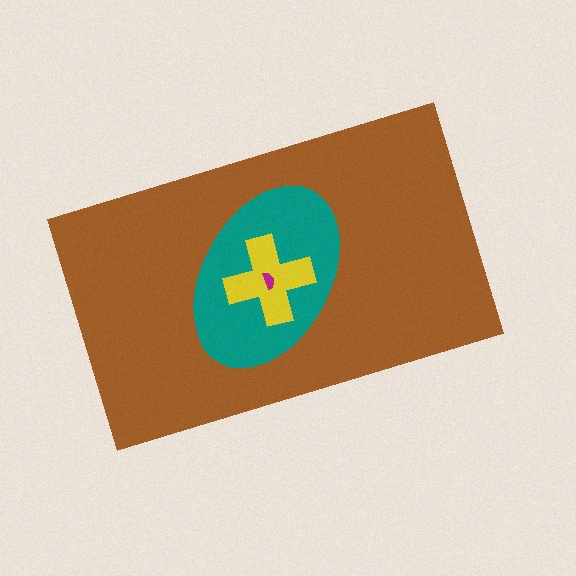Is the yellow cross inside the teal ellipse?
Yes.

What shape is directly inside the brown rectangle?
The teal ellipse.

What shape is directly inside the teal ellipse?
The yellow cross.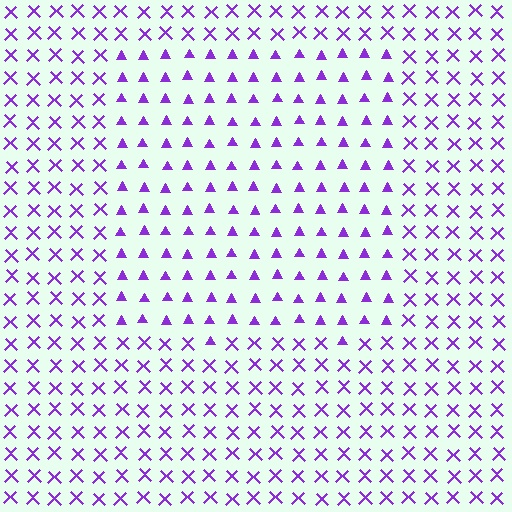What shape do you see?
I see a rectangle.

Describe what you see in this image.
The image is filled with small purple elements arranged in a uniform grid. A rectangle-shaped region contains triangles, while the surrounding area contains X marks. The boundary is defined purely by the change in element shape.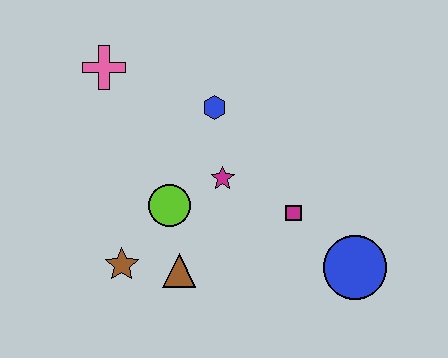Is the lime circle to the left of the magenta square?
Yes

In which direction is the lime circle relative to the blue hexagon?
The lime circle is below the blue hexagon.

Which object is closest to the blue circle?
The magenta square is closest to the blue circle.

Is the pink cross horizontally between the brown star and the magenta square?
No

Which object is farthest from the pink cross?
The blue circle is farthest from the pink cross.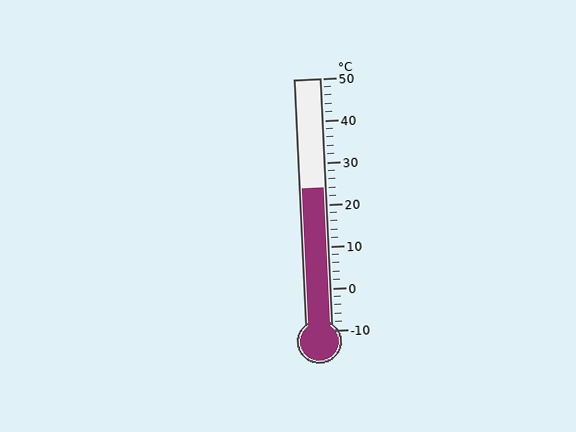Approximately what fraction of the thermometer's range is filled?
The thermometer is filled to approximately 55% of its range.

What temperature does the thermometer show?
The thermometer shows approximately 24°C.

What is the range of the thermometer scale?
The thermometer scale ranges from -10°C to 50°C.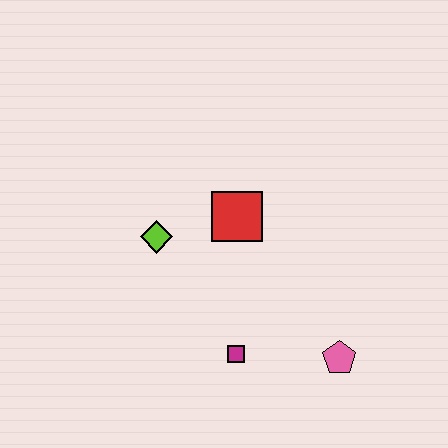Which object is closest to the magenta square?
The pink pentagon is closest to the magenta square.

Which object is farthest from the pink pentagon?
The lime diamond is farthest from the pink pentagon.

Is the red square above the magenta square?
Yes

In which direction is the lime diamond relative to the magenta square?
The lime diamond is above the magenta square.